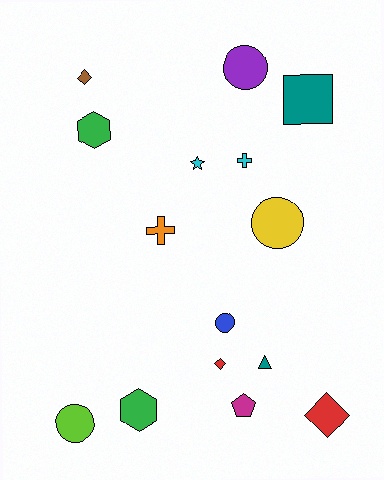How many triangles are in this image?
There is 1 triangle.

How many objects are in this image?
There are 15 objects.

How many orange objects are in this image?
There is 1 orange object.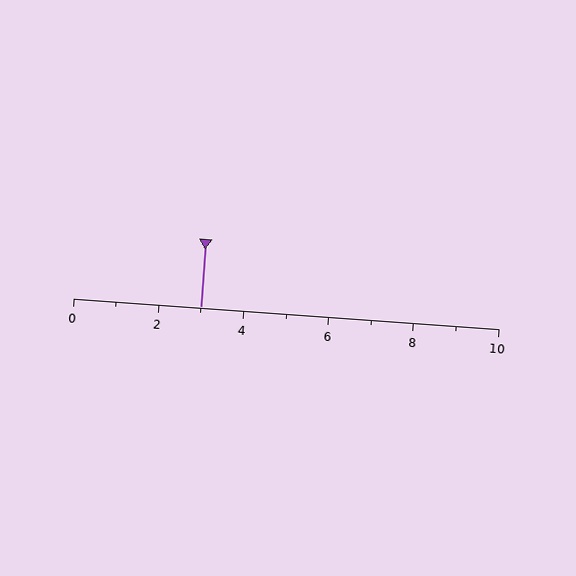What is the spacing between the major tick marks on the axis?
The major ticks are spaced 2 apart.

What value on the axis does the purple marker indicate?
The marker indicates approximately 3.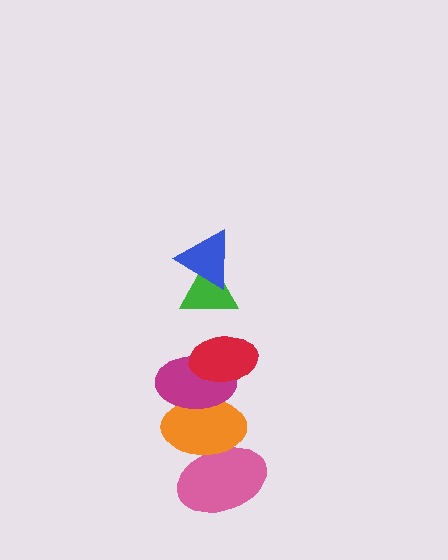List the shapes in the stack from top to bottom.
From top to bottom: the blue triangle, the green triangle, the red ellipse, the magenta ellipse, the orange ellipse, the pink ellipse.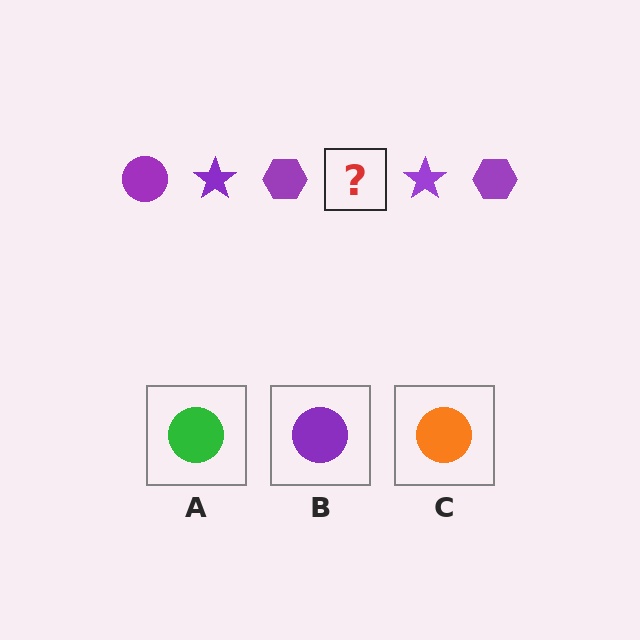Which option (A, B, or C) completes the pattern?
B.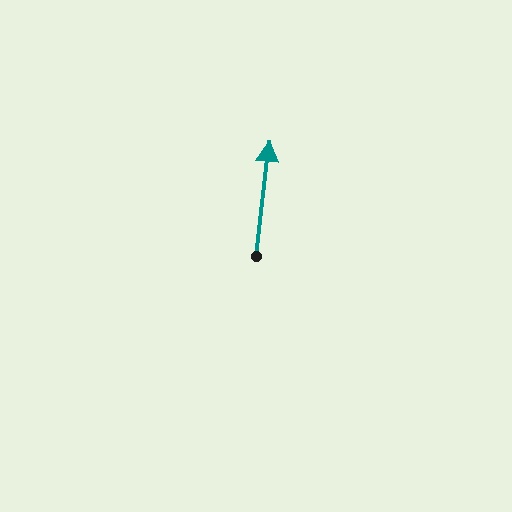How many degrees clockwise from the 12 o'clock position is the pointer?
Approximately 7 degrees.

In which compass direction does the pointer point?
North.